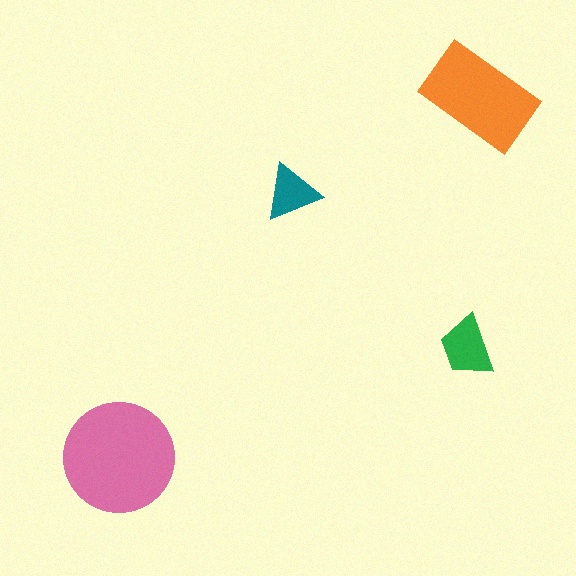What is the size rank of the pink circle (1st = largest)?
1st.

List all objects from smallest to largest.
The teal triangle, the green trapezoid, the orange rectangle, the pink circle.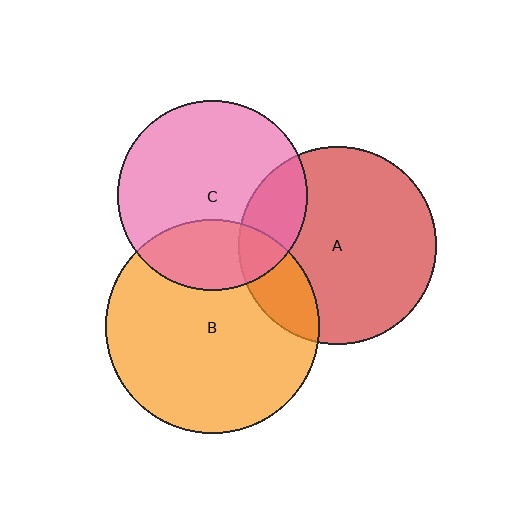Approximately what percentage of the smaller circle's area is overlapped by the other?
Approximately 20%.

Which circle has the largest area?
Circle B (orange).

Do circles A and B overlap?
Yes.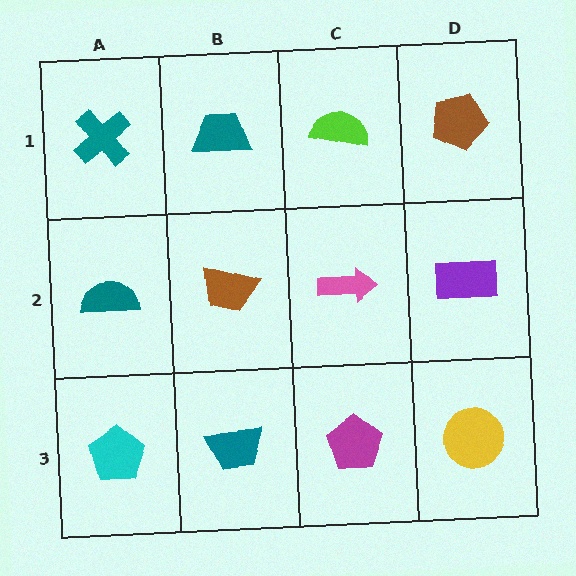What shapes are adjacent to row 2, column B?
A teal trapezoid (row 1, column B), a teal trapezoid (row 3, column B), a teal semicircle (row 2, column A), a pink arrow (row 2, column C).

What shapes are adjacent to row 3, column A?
A teal semicircle (row 2, column A), a teal trapezoid (row 3, column B).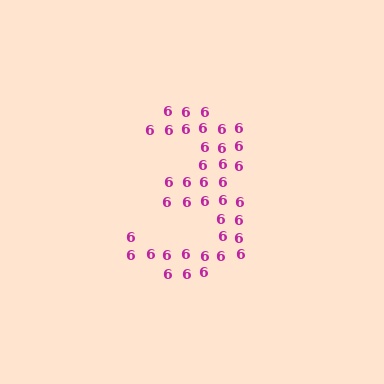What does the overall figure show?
The overall figure shows the digit 3.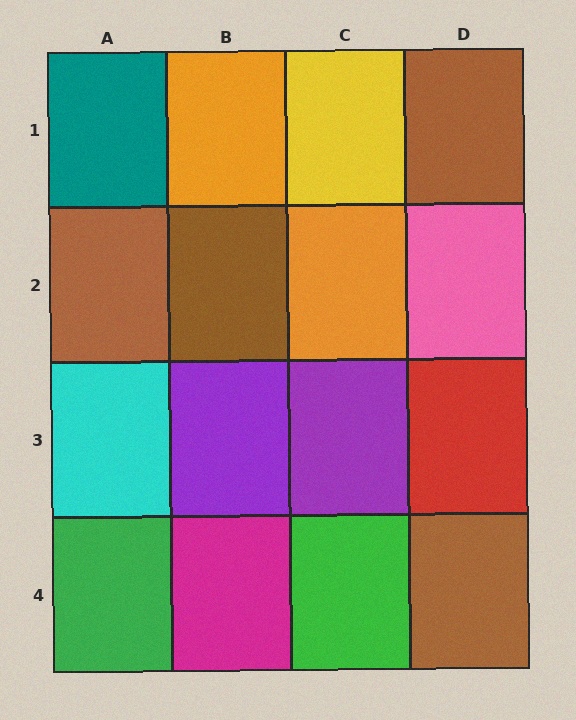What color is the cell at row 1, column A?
Teal.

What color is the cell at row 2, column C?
Orange.